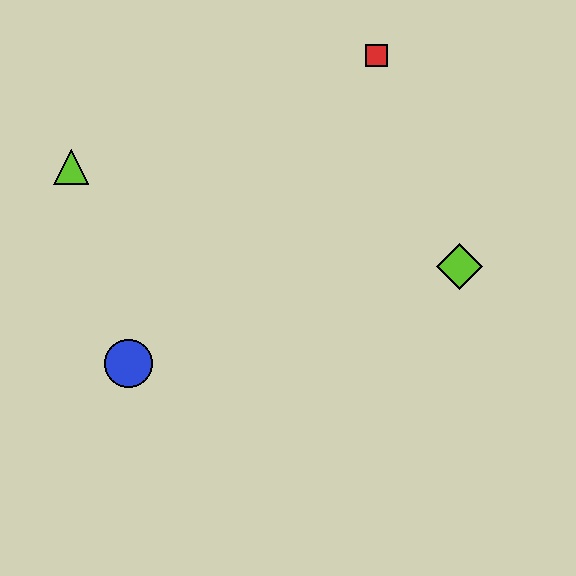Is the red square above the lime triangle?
Yes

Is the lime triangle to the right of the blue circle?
No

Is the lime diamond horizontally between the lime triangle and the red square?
No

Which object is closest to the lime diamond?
The red square is closest to the lime diamond.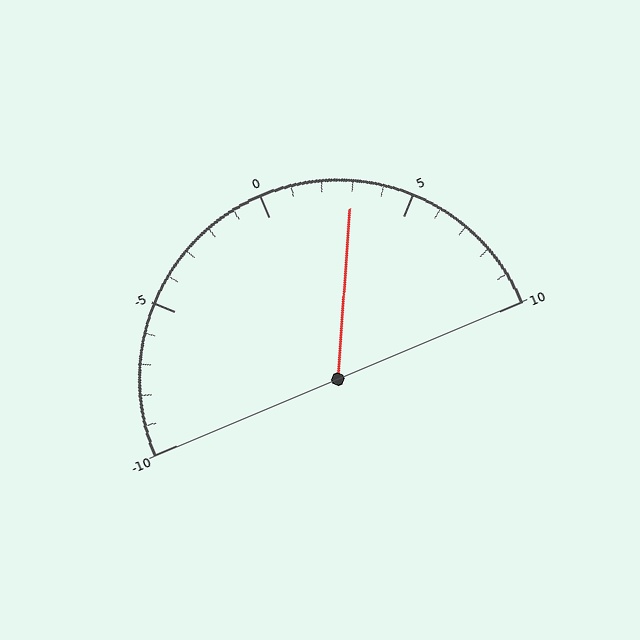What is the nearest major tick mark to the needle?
The nearest major tick mark is 5.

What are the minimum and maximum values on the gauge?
The gauge ranges from -10 to 10.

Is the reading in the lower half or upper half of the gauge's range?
The reading is in the upper half of the range (-10 to 10).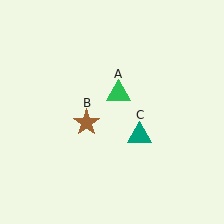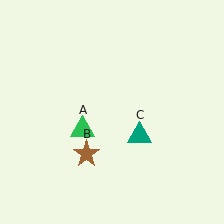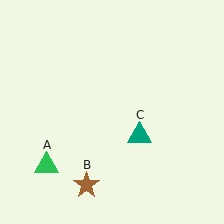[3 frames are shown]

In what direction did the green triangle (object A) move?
The green triangle (object A) moved down and to the left.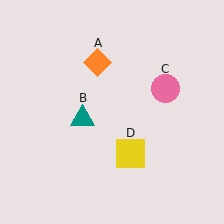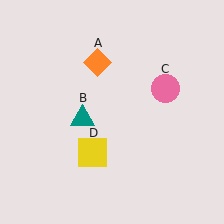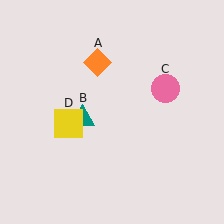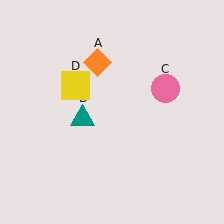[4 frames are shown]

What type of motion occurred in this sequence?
The yellow square (object D) rotated clockwise around the center of the scene.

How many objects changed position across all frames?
1 object changed position: yellow square (object D).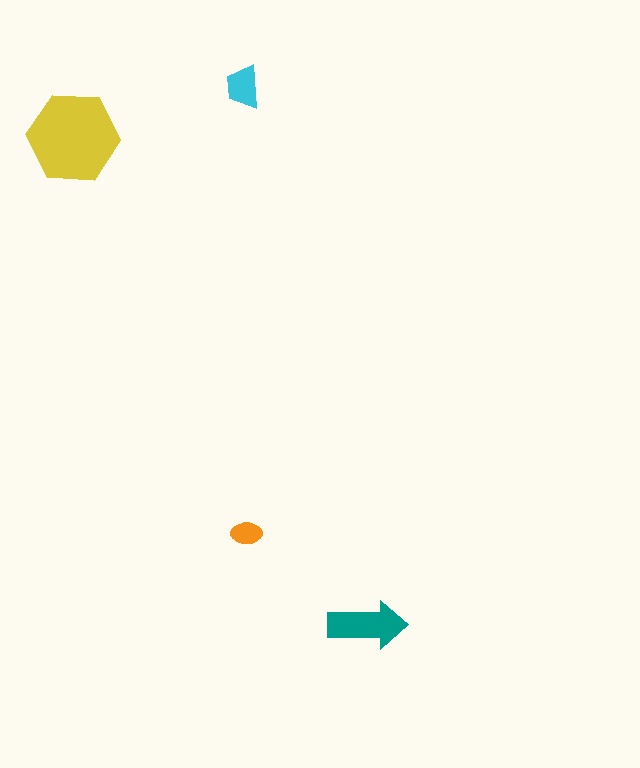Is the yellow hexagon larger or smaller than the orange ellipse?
Larger.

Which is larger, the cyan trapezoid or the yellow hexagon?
The yellow hexagon.